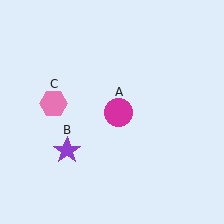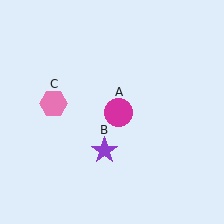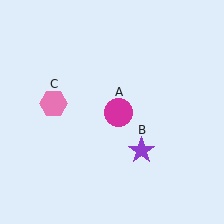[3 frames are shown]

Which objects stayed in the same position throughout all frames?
Magenta circle (object A) and pink hexagon (object C) remained stationary.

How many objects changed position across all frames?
1 object changed position: purple star (object B).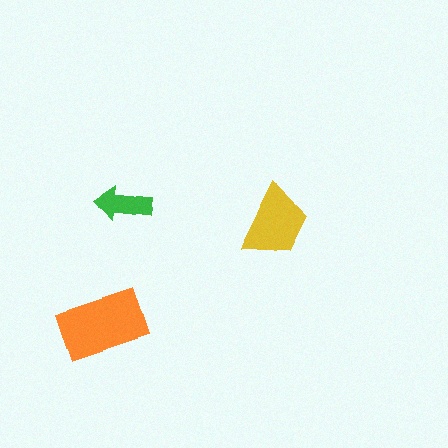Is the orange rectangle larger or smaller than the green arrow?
Larger.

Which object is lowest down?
The orange rectangle is bottommost.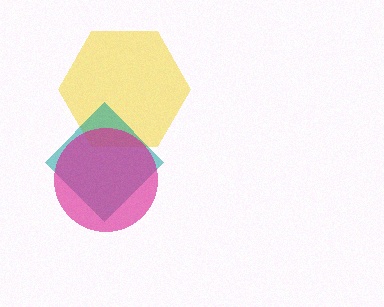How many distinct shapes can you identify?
There are 3 distinct shapes: a yellow hexagon, a teal diamond, a magenta circle.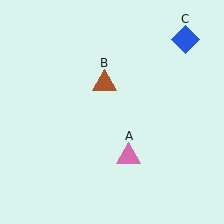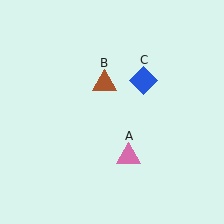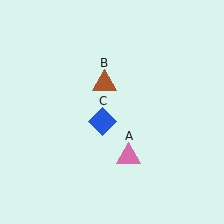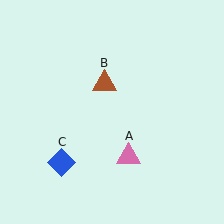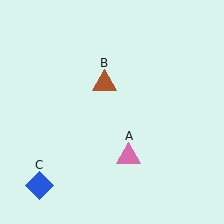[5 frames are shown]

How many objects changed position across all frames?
1 object changed position: blue diamond (object C).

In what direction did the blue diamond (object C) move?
The blue diamond (object C) moved down and to the left.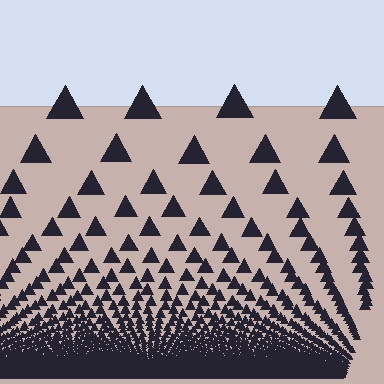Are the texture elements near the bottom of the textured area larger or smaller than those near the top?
Smaller. The gradient is inverted — elements near the bottom are smaller and denser.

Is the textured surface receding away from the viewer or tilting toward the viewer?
The surface appears to tilt toward the viewer. Texture elements get larger and sparser toward the top.